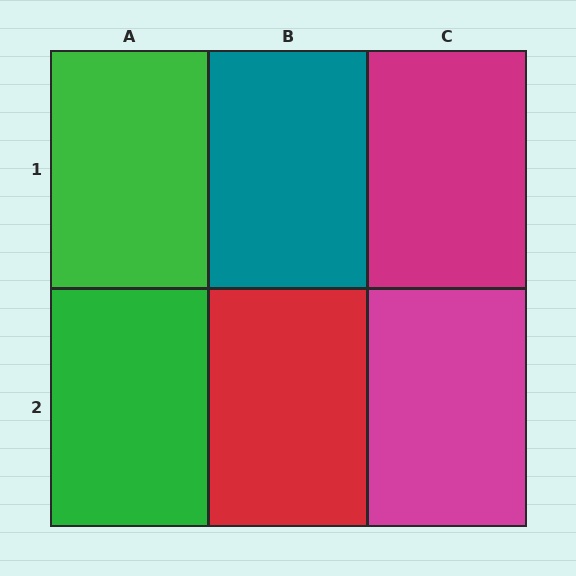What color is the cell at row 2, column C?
Magenta.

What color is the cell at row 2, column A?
Green.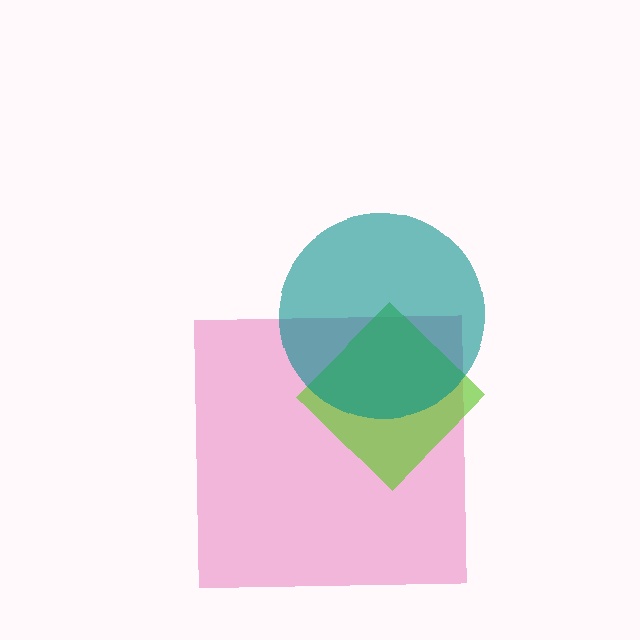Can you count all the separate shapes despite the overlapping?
Yes, there are 3 separate shapes.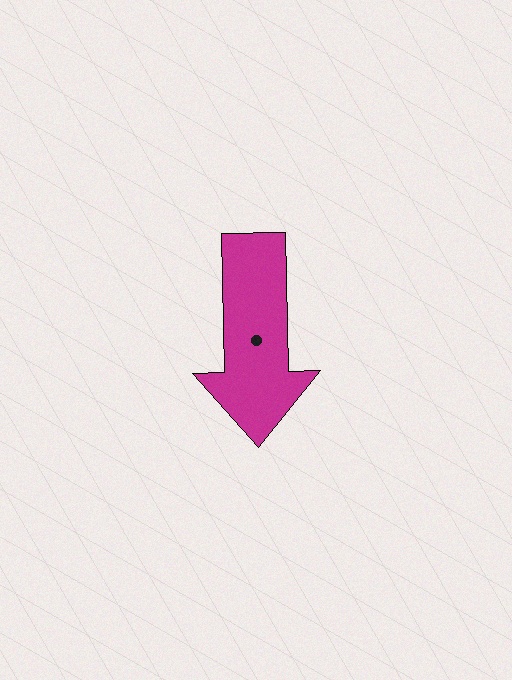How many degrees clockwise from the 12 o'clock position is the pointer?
Approximately 179 degrees.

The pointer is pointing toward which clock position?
Roughly 6 o'clock.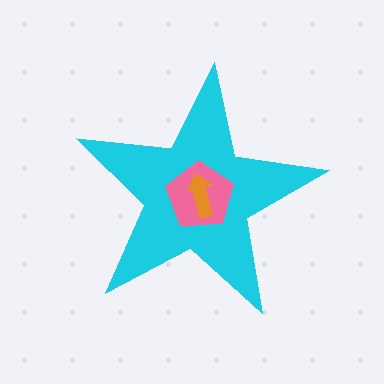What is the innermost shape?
The orange arrow.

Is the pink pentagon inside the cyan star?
Yes.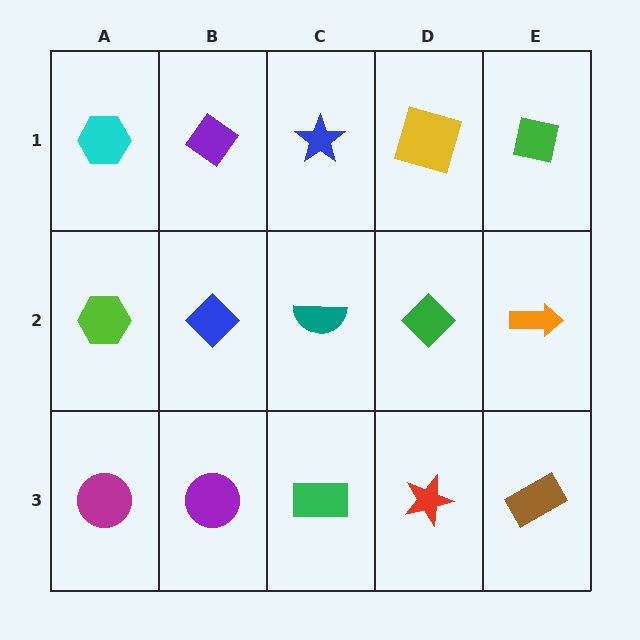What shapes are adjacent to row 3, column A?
A lime hexagon (row 2, column A), a purple circle (row 3, column B).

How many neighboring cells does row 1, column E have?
2.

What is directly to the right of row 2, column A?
A blue diamond.